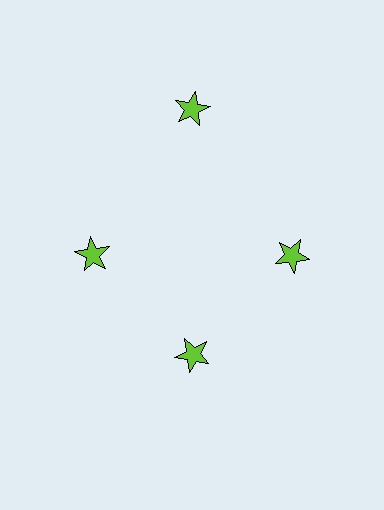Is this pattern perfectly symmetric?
No. The 4 lime stars are arranged in a ring, but one element near the 12 o'clock position is pushed outward from the center, breaking the 4-fold rotational symmetry.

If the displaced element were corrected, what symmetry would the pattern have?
It would have 4-fold rotational symmetry — the pattern would map onto itself every 90 degrees.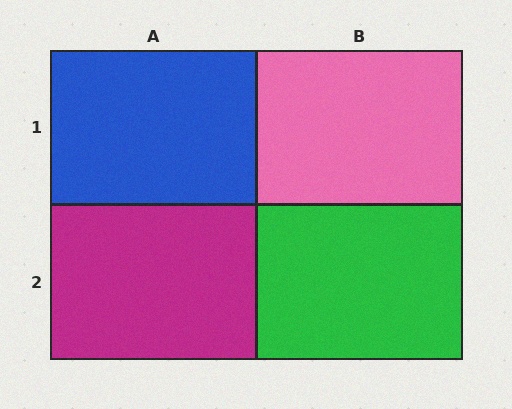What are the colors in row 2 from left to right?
Magenta, green.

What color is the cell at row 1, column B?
Pink.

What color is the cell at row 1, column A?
Blue.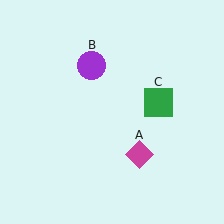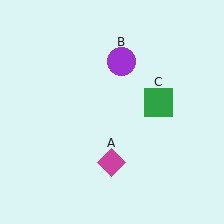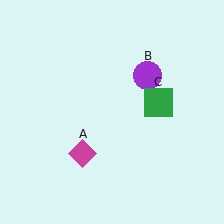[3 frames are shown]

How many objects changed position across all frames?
2 objects changed position: magenta diamond (object A), purple circle (object B).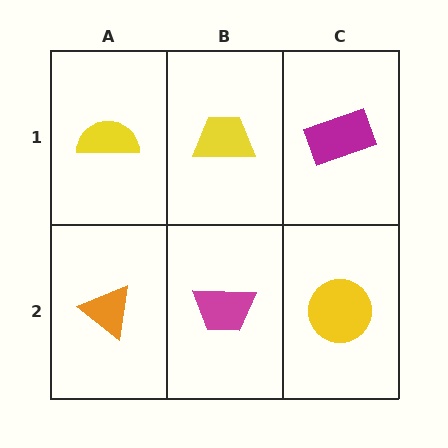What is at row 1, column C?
A magenta rectangle.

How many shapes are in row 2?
3 shapes.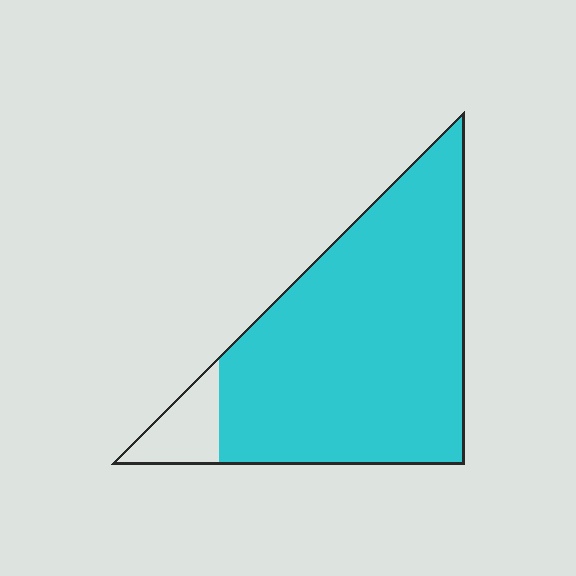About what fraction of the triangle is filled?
About nine tenths (9/10).